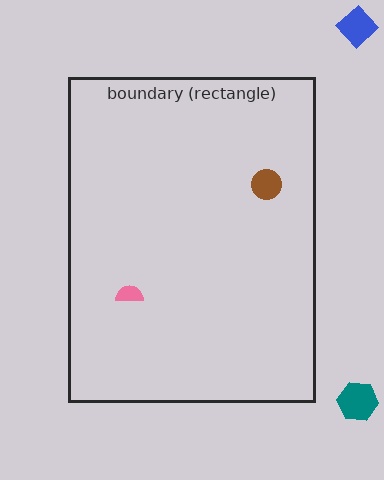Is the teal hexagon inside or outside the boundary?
Outside.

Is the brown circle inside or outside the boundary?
Inside.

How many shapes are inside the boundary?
2 inside, 2 outside.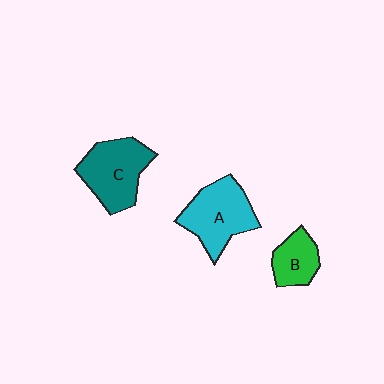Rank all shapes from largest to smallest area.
From largest to smallest: A (cyan), C (teal), B (green).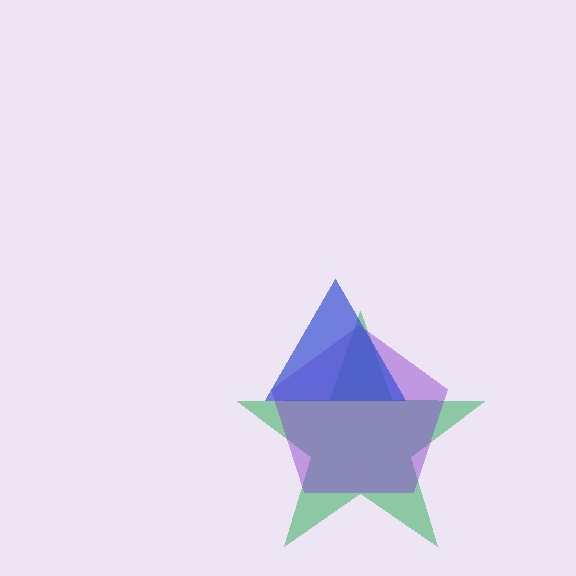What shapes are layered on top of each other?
The layered shapes are: a green star, a purple pentagon, a blue triangle.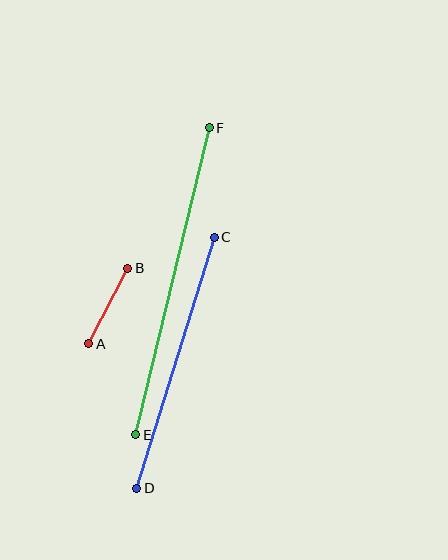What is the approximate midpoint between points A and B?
The midpoint is at approximately (108, 306) pixels.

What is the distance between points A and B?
The distance is approximately 85 pixels.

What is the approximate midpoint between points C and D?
The midpoint is at approximately (175, 363) pixels.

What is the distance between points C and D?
The distance is approximately 263 pixels.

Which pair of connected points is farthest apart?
Points E and F are farthest apart.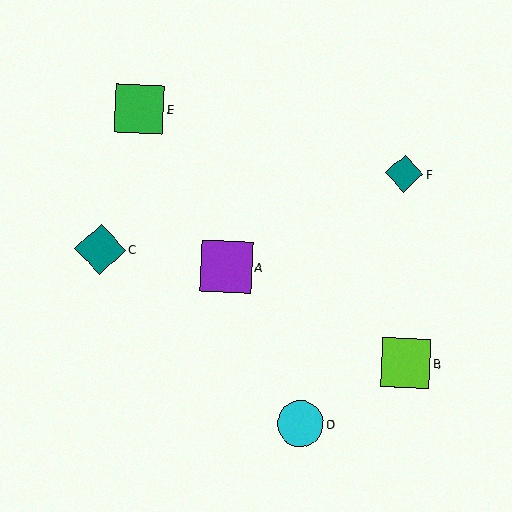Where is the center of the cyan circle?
The center of the cyan circle is at (300, 424).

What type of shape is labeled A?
Shape A is a purple square.